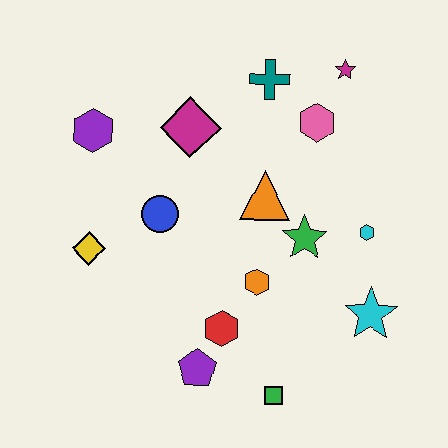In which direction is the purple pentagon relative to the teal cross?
The purple pentagon is below the teal cross.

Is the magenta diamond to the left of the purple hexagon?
No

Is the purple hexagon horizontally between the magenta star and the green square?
No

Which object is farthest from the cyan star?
The purple hexagon is farthest from the cyan star.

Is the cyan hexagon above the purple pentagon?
Yes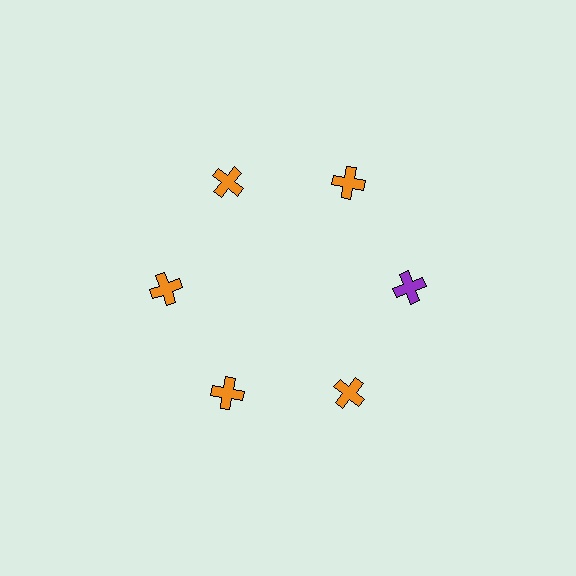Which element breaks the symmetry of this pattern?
The purple cross at roughly the 3 o'clock position breaks the symmetry. All other shapes are orange crosses.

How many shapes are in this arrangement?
There are 6 shapes arranged in a ring pattern.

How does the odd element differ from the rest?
It has a different color: purple instead of orange.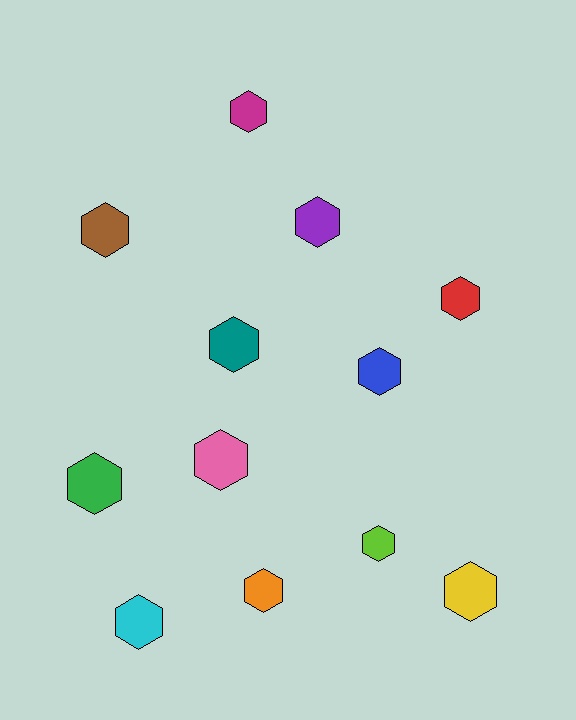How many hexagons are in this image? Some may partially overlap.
There are 12 hexagons.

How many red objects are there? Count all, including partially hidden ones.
There is 1 red object.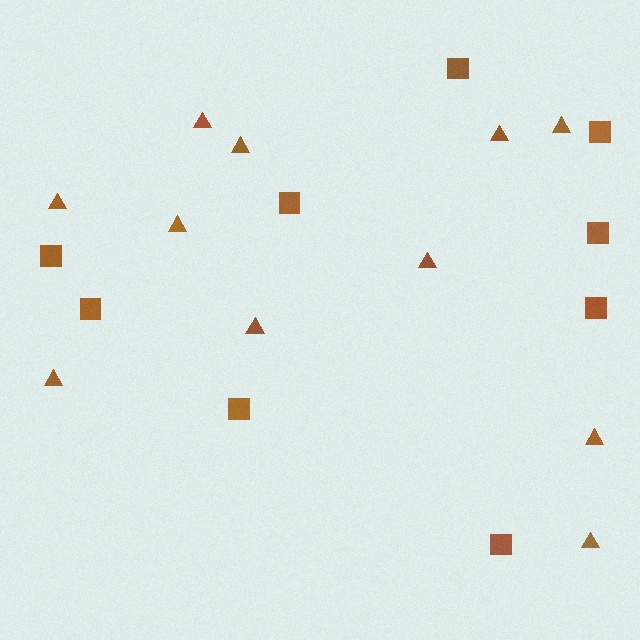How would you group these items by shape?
There are 2 groups: one group of squares (9) and one group of triangles (11).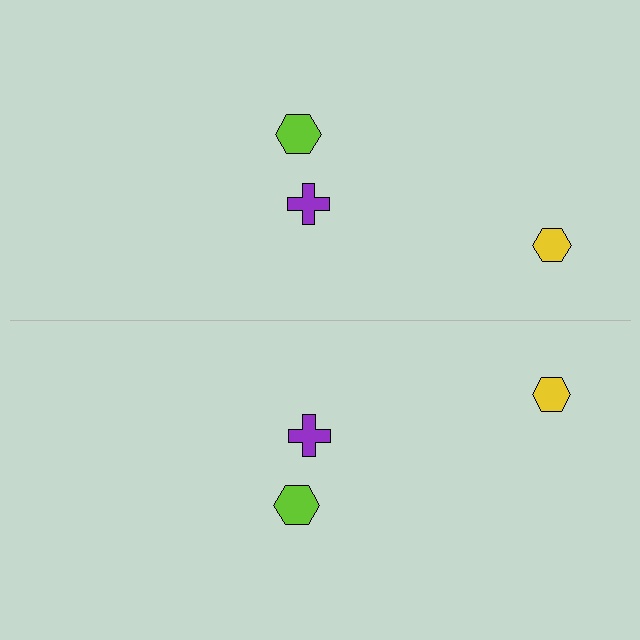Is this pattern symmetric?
Yes, this pattern has bilateral (reflection) symmetry.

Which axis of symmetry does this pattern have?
The pattern has a horizontal axis of symmetry running through the center of the image.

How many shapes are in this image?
There are 6 shapes in this image.